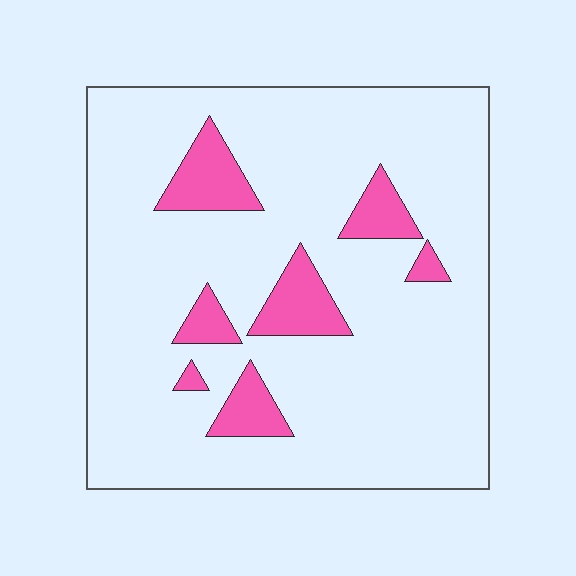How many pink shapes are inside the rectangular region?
7.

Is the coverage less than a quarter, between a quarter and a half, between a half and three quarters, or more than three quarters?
Less than a quarter.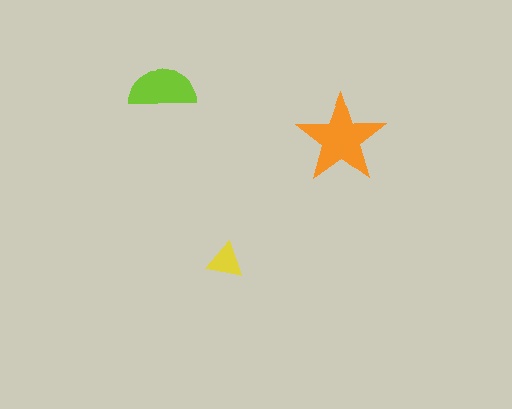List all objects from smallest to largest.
The yellow triangle, the lime semicircle, the orange star.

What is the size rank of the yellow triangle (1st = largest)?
3rd.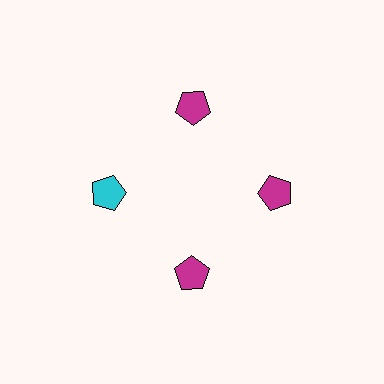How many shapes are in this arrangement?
There are 4 shapes arranged in a ring pattern.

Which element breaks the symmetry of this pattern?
The cyan pentagon at roughly the 9 o'clock position breaks the symmetry. All other shapes are magenta pentagons.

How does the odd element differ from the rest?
It has a different color: cyan instead of magenta.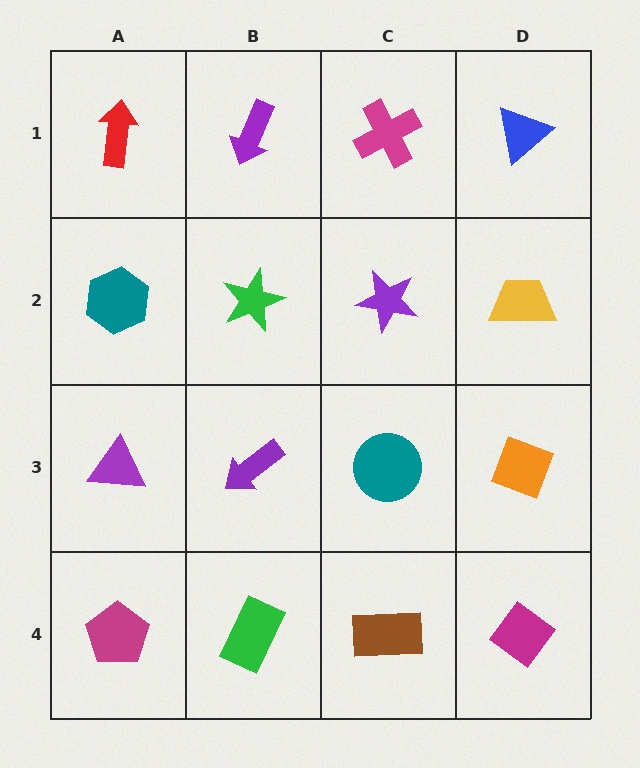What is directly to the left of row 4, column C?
A green rectangle.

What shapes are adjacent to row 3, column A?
A teal hexagon (row 2, column A), a magenta pentagon (row 4, column A), a purple arrow (row 3, column B).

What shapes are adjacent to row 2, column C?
A magenta cross (row 1, column C), a teal circle (row 3, column C), a green star (row 2, column B), a yellow trapezoid (row 2, column D).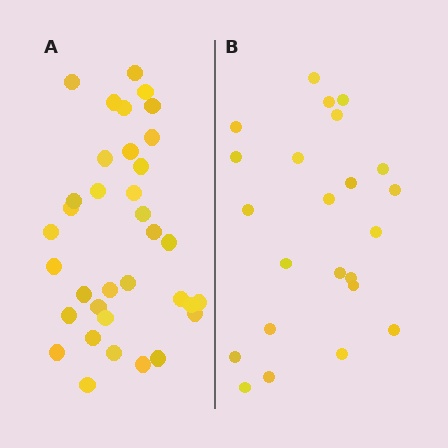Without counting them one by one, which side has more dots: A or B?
Region A (the left region) has more dots.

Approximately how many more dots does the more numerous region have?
Region A has roughly 12 or so more dots than region B.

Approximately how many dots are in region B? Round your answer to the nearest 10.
About 20 dots. (The exact count is 23, which rounds to 20.)